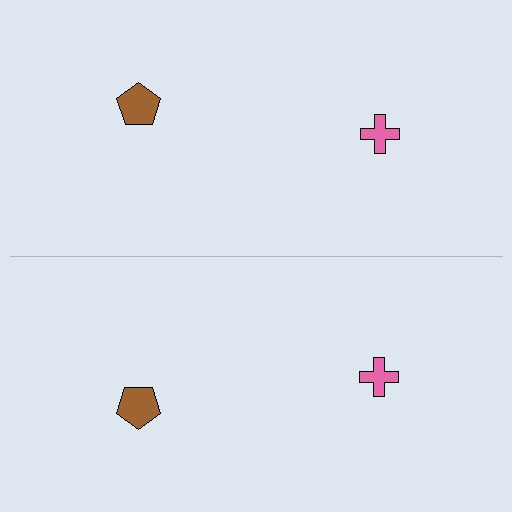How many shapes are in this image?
There are 4 shapes in this image.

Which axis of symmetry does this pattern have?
The pattern has a horizontal axis of symmetry running through the center of the image.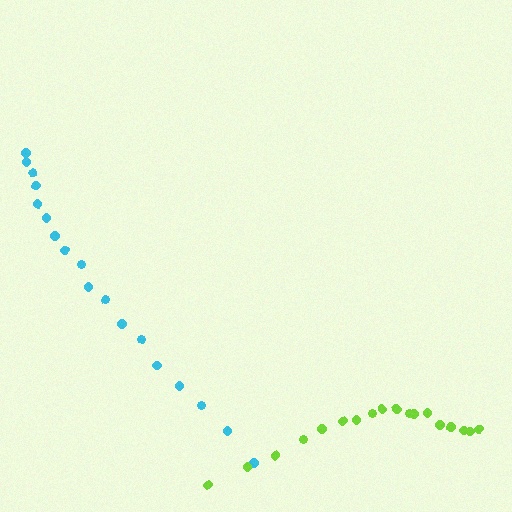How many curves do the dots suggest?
There are 2 distinct paths.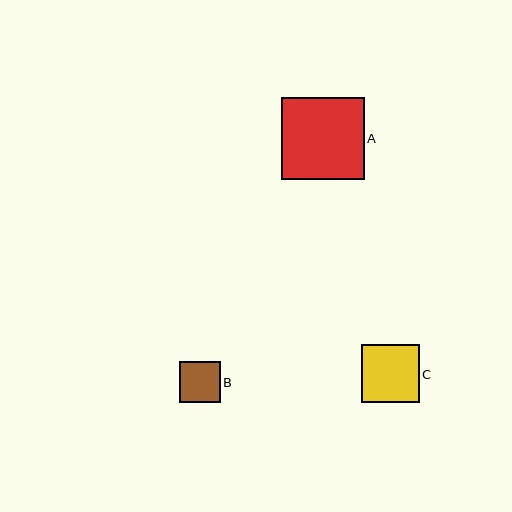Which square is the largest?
Square A is the largest with a size of approximately 82 pixels.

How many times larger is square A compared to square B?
Square A is approximately 2.0 times the size of square B.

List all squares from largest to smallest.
From largest to smallest: A, C, B.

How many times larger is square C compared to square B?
Square C is approximately 1.4 times the size of square B.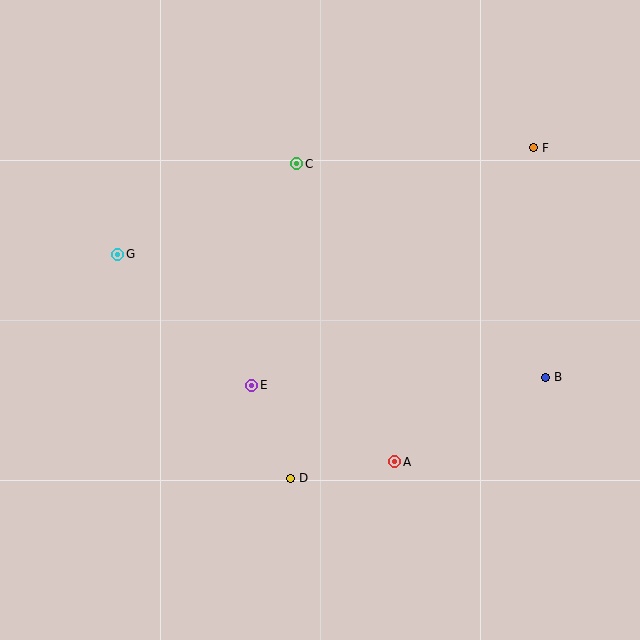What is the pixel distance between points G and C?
The distance between G and C is 201 pixels.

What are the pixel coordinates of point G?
Point G is at (118, 254).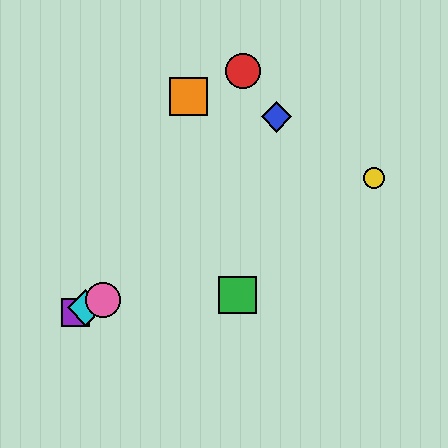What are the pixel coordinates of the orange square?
The orange square is at (188, 97).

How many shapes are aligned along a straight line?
4 shapes (the yellow circle, the purple square, the cyan diamond, the pink circle) are aligned along a straight line.